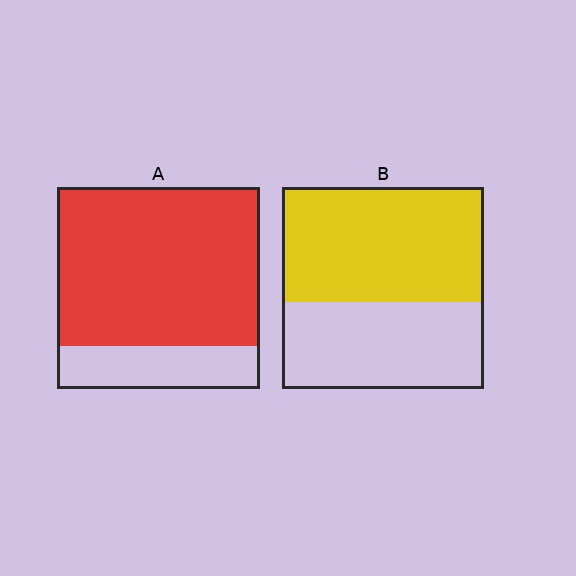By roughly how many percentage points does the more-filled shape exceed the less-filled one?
By roughly 20 percentage points (A over B).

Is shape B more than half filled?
Yes.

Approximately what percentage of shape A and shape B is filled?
A is approximately 80% and B is approximately 55%.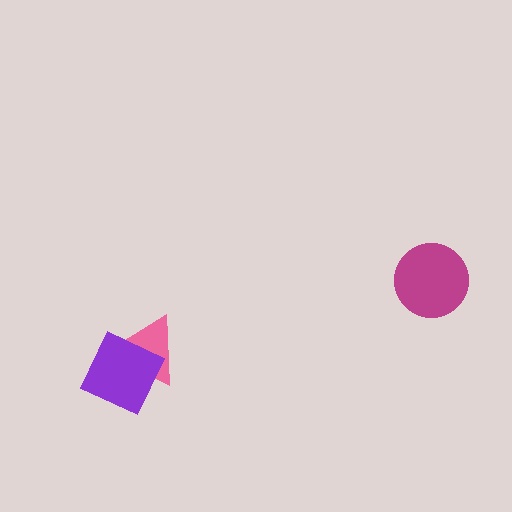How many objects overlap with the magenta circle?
0 objects overlap with the magenta circle.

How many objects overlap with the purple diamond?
1 object overlaps with the purple diamond.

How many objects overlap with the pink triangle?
1 object overlaps with the pink triangle.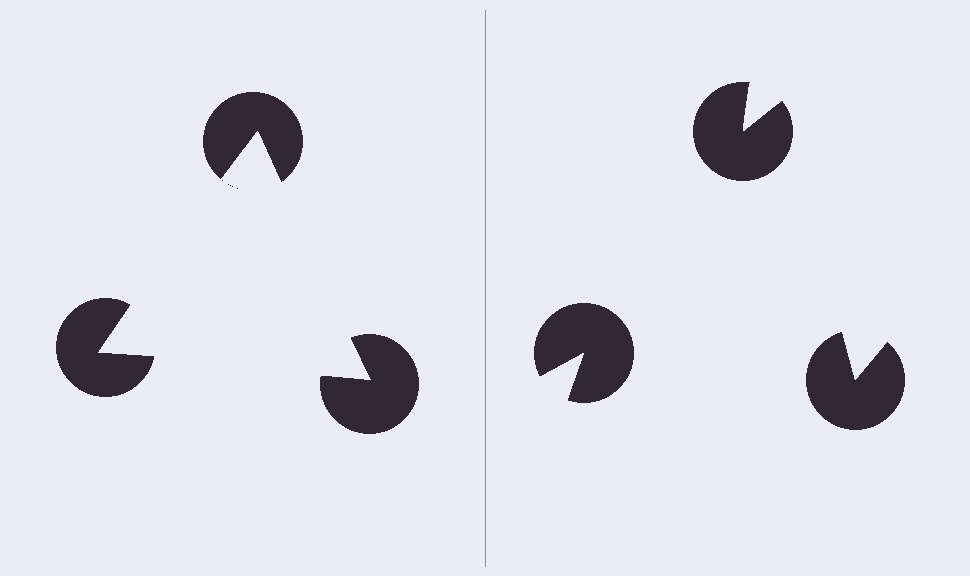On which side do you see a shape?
An illusory triangle appears on the left side. On the right side the wedge cuts are rotated, so no coherent shape forms.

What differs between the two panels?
The pac-man discs are positioned identically on both sides; only the wedge orientations differ. On the left they align to a triangle; on the right they are misaligned.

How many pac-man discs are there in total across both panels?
6 — 3 on each side.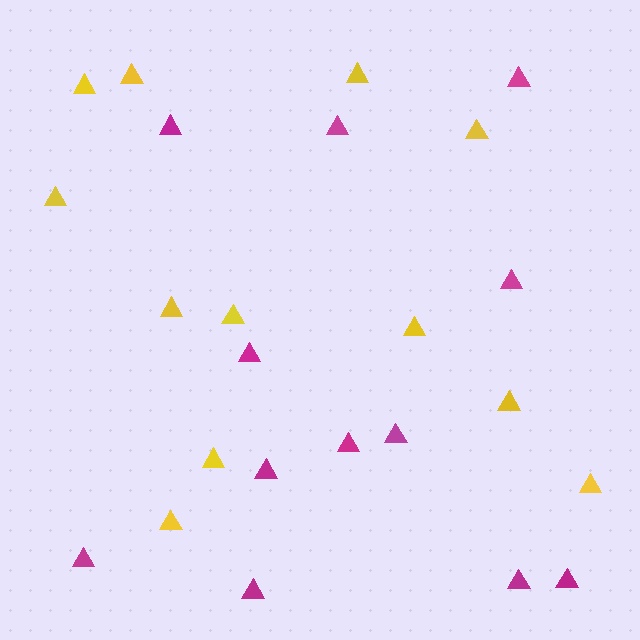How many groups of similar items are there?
There are 2 groups: one group of magenta triangles (12) and one group of yellow triangles (12).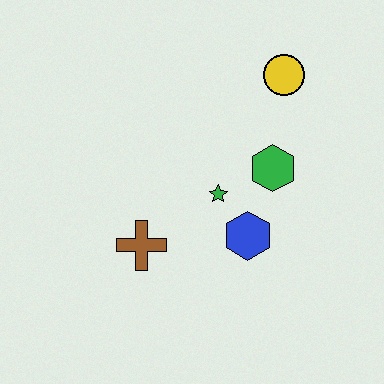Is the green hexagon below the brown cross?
No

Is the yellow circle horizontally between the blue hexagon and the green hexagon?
No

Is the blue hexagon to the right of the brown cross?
Yes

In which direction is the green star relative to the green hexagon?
The green star is to the left of the green hexagon.